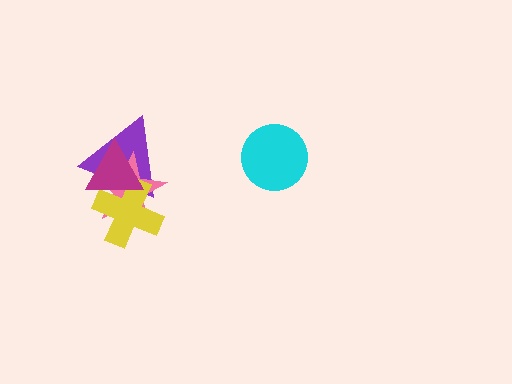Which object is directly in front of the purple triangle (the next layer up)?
The pink star is directly in front of the purple triangle.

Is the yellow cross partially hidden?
Yes, it is partially covered by another shape.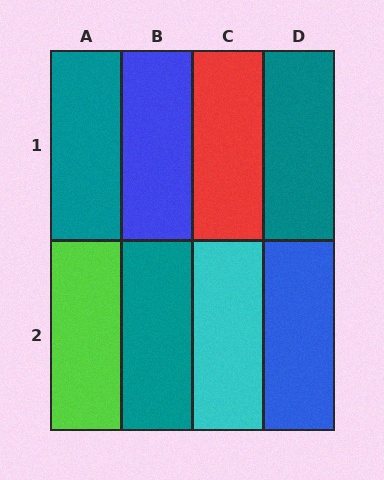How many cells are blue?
2 cells are blue.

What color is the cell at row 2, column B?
Teal.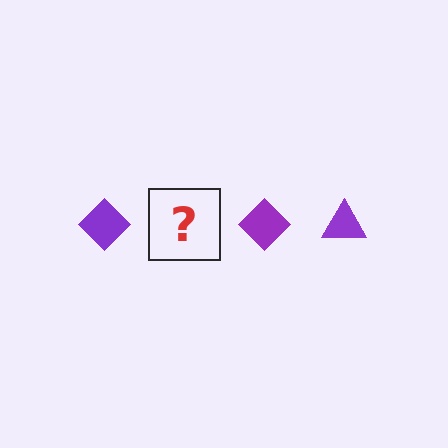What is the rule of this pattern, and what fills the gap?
The rule is that the pattern cycles through diamond, triangle shapes in purple. The gap should be filled with a purple triangle.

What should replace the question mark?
The question mark should be replaced with a purple triangle.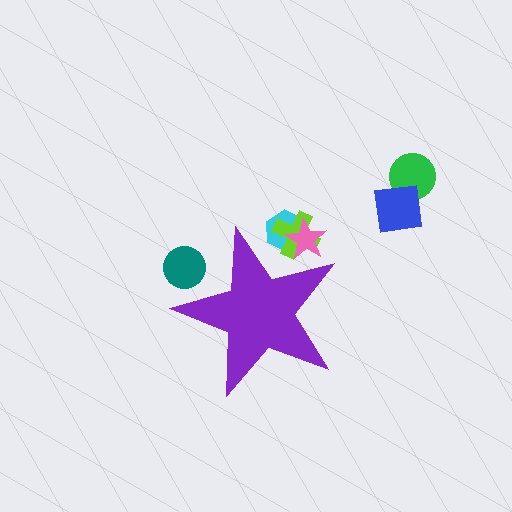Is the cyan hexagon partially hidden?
Yes, the cyan hexagon is partially hidden behind the purple star.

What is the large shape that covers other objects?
A purple star.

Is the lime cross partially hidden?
Yes, the lime cross is partially hidden behind the purple star.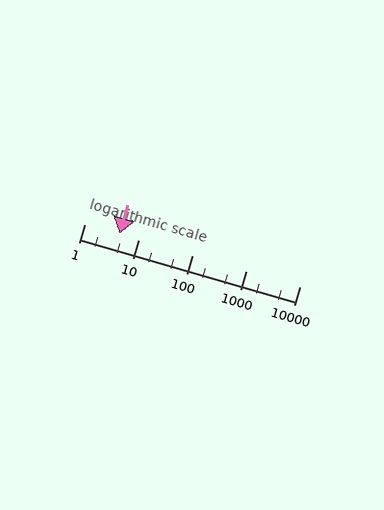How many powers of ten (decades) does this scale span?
The scale spans 4 decades, from 1 to 10000.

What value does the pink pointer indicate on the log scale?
The pointer indicates approximately 4.4.